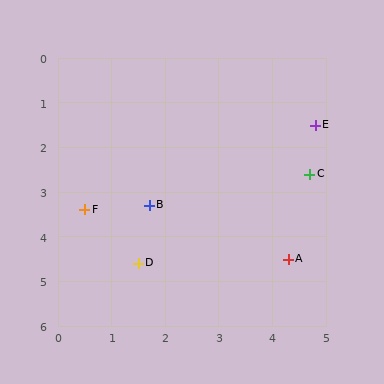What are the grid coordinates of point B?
Point B is at approximately (1.7, 3.3).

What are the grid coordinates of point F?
Point F is at approximately (0.5, 3.4).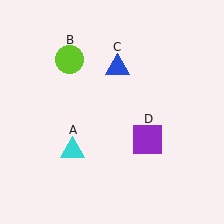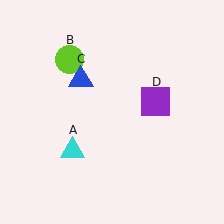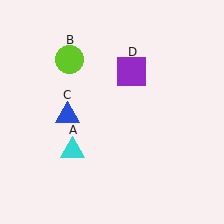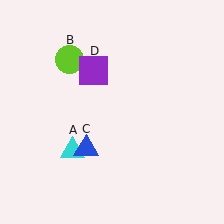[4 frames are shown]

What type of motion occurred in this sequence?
The blue triangle (object C), purple square (object D) rotated counterclockwise around the center of the scene.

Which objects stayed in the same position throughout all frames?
Cyan triangle (object A) and lime circle (object B) remained stationary.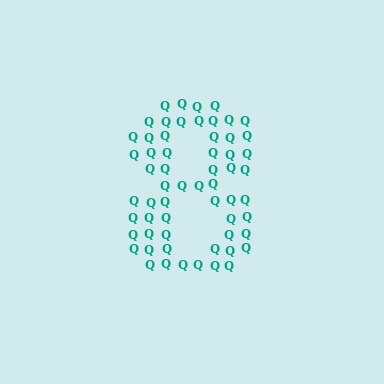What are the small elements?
The small elements are letter Q's.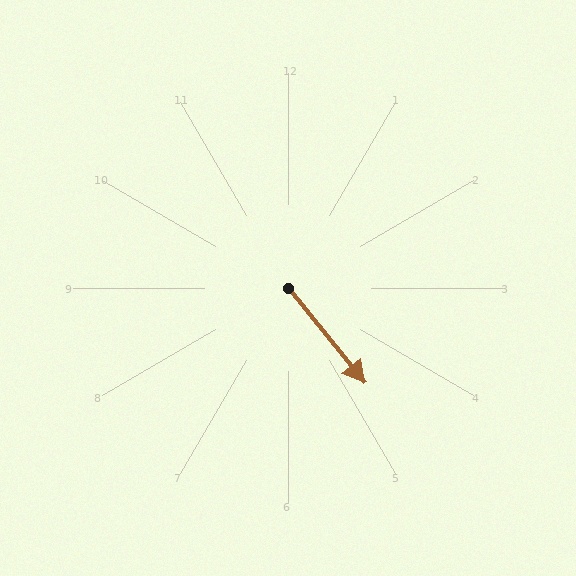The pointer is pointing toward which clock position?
Roughly 5 o'clock.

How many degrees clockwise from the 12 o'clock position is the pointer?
Approximately 141 degrees.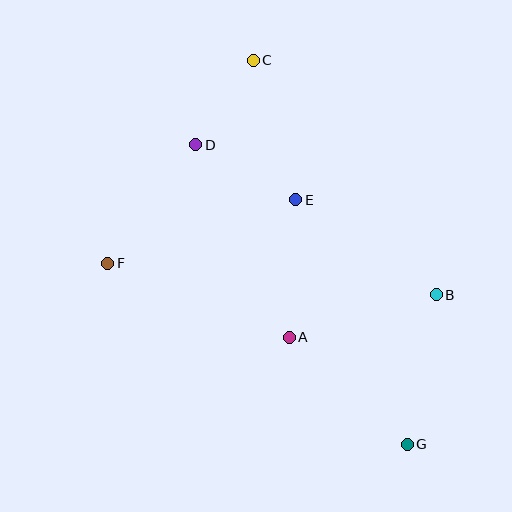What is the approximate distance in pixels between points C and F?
The distance between C and F is approximately 250 pixels.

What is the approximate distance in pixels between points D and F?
The distance between D and F is approximately 147 pixels.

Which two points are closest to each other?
Points C and D are closest to each other.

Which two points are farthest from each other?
Points C and G are farthest from each other.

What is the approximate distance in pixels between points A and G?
The distance between A and G is approximately 159 pixels.